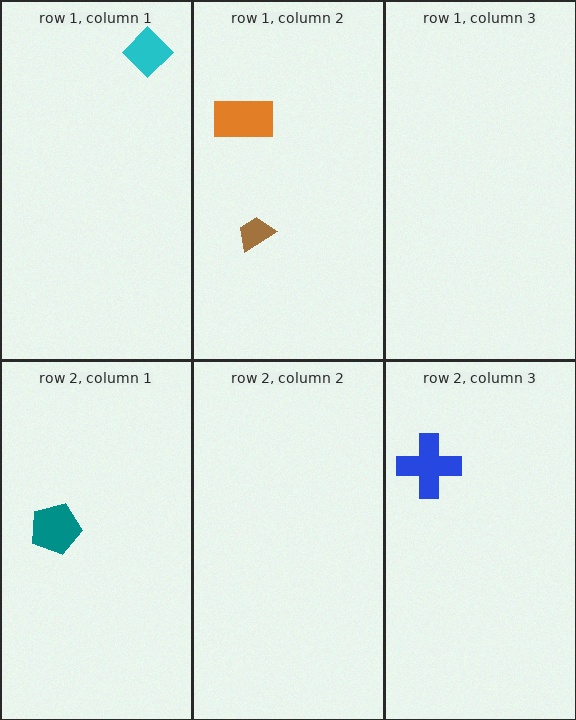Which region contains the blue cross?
The row 2, column 3 region.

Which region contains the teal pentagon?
The row 2, column 1 region.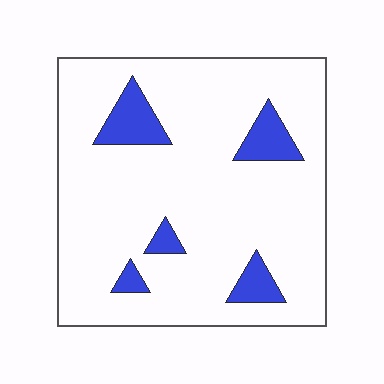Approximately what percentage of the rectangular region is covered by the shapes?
Approximately 10%.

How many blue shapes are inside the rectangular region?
5.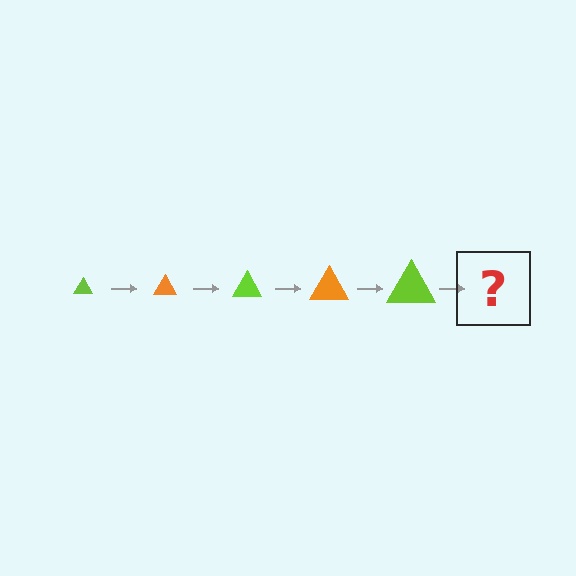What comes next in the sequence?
The next element should be an orange triangle, larger than the previous one.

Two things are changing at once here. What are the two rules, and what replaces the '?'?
The two rules are that the triangle grows larger each step and the color cycles through lime and orange. The '?' should be an orange triangle, larger than the previous one.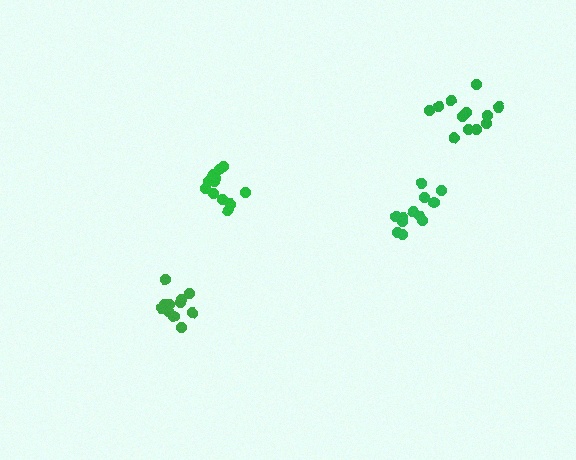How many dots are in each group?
Group 1: 12 dots, Group 2: 11 dots, Group 3: 12 dots, Group 4: 13 dots (48 total).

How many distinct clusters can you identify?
There are 4 distinct clusters.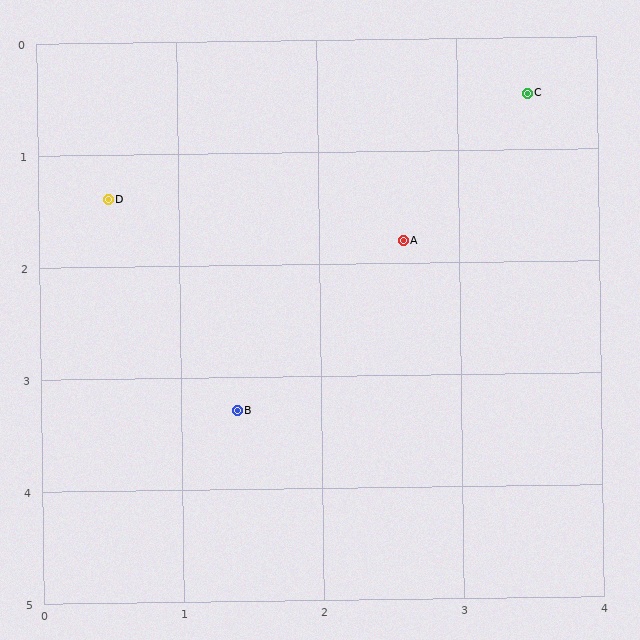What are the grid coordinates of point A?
Point A is at approximately (2.6, 1.8).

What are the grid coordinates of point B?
Point B is at approximately (1.4, 3.3).